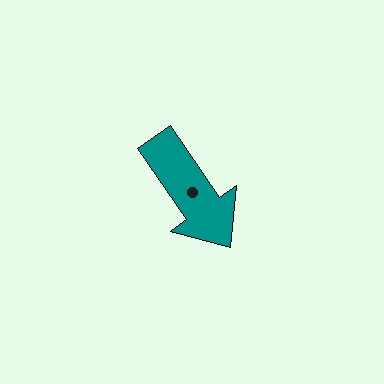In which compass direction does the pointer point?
Southeast.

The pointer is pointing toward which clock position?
Roughly 5 o'clock.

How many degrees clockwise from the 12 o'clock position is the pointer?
Approximately 145 degrees.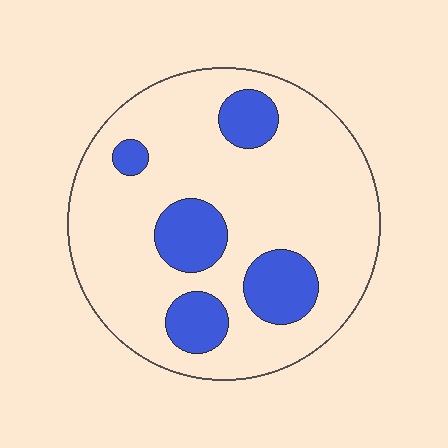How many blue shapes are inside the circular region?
5.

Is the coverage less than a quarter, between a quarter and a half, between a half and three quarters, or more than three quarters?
Less than a quarter.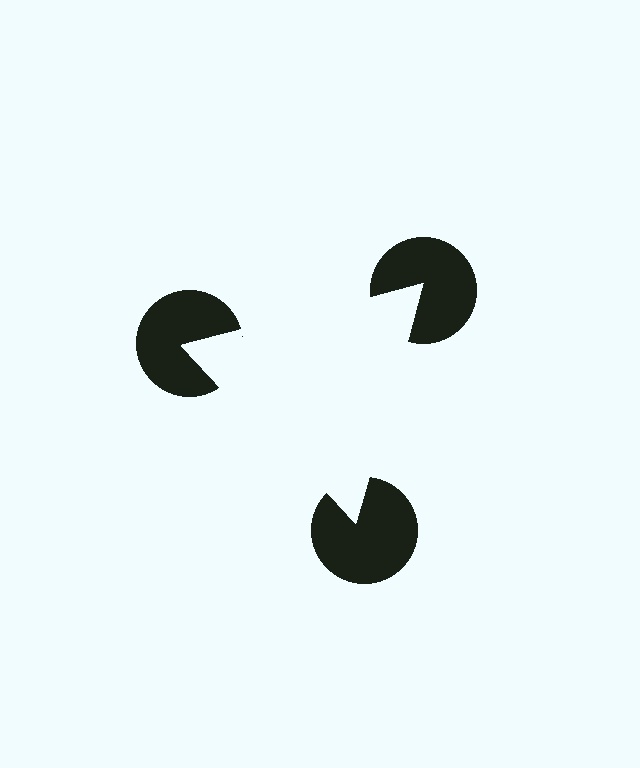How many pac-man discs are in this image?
There are 3 — one at each vertex of the illusory triangle.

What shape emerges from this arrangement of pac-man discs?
An illusory triangle — its edges are inferred from the aligned wedge cuts in the pac-man discs, not physically drawn.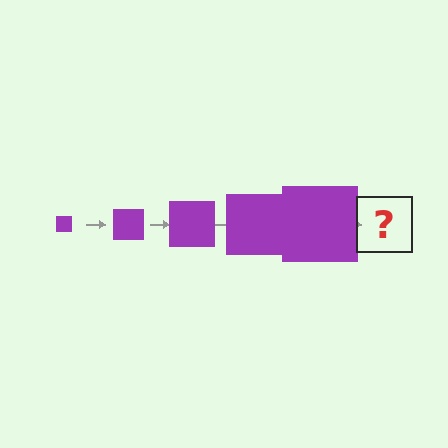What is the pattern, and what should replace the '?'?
The pattern is that the square gets progressively larger each step. The '?' should be a purple square, larger than the previous one.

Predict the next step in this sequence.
The next step is a purple square, larger than the previous one.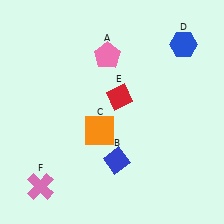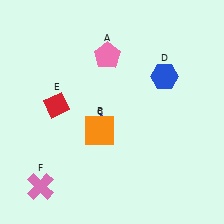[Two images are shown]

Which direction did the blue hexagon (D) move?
The blue hexagon (D) moved down.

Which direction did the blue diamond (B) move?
The blue diamond (B) moved up.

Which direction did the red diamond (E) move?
The red diamond (E) moved left.